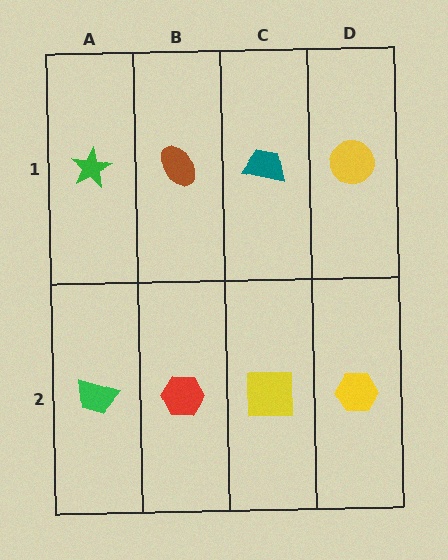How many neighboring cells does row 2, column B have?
3.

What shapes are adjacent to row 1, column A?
A green trapezoid (row 2, column A), a brown ellipse (row 1, column B).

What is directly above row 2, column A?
A green star.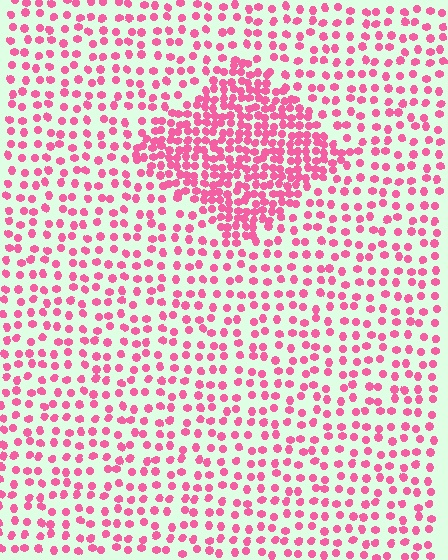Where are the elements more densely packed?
The elements are more densely packed inside the diamond boundary.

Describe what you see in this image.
The image contains small pink elements arranged at two different densities. A diamond-shaped region is visible where the elements are more densely packed than the surrounding area.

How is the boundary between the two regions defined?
The boundary is defined by a change in element density (approximately 2.3x ratio). All elements are the same color, size, and shape.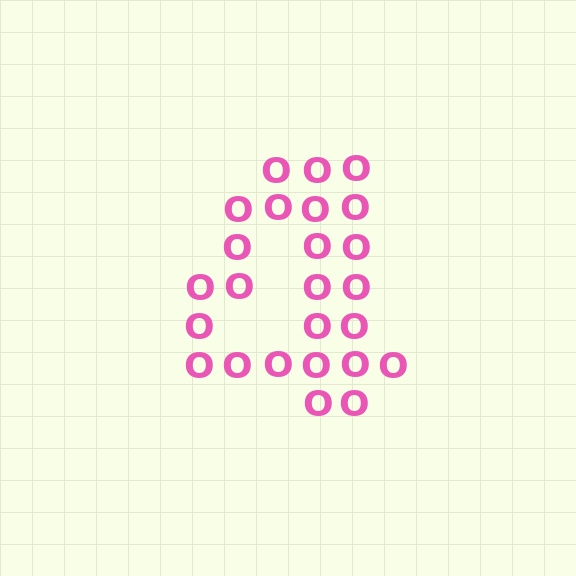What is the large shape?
The large shape is the digit 4.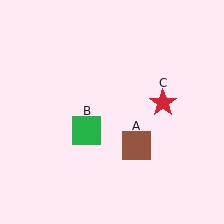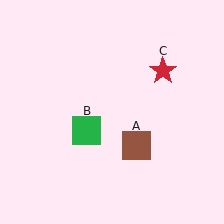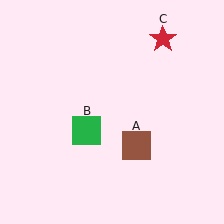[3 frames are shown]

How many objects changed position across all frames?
1 object changed position: red star (object C).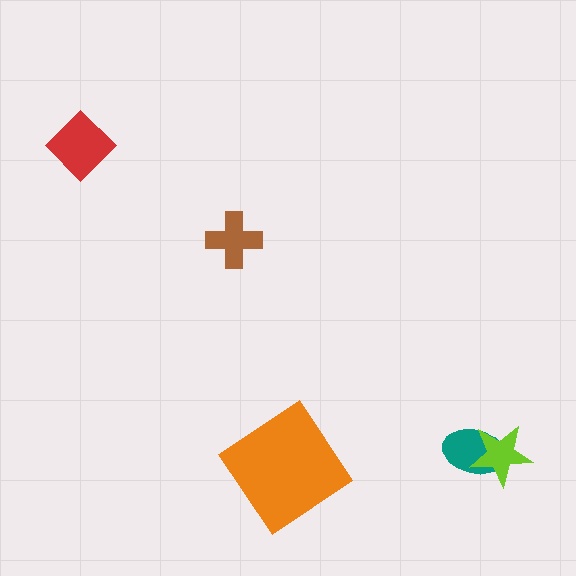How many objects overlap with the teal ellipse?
1 object overlaps with the teal ellipse.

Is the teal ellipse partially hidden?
Yes, it is partially covered by another shape.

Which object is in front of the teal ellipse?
The lime star is in front of the teal ellipse.